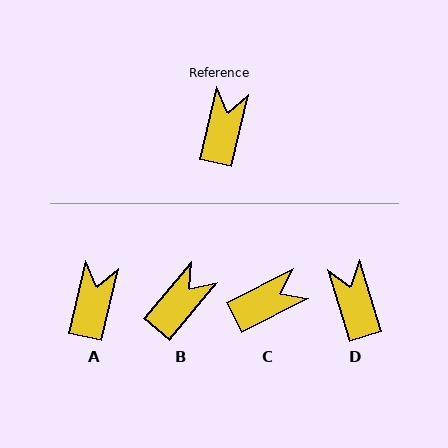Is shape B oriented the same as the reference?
No, it is off by about 26 degrees.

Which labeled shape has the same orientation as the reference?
A.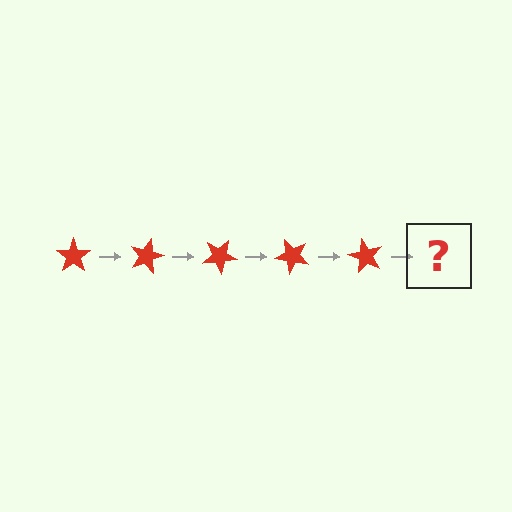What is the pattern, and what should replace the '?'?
The pattern is that the star rotates 15 degrees each step. The '?' should be a red star rotated 75 degrees.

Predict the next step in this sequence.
The next step is a red star rotated 75 degrees.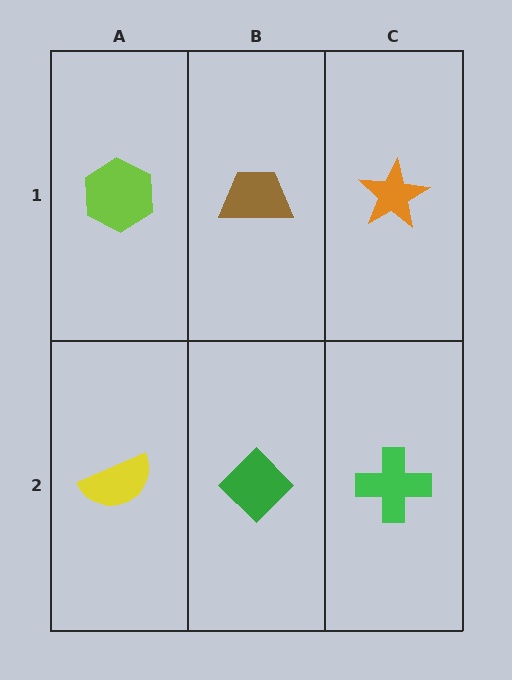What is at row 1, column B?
A brown trapezoid.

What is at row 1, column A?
A lime hexagon.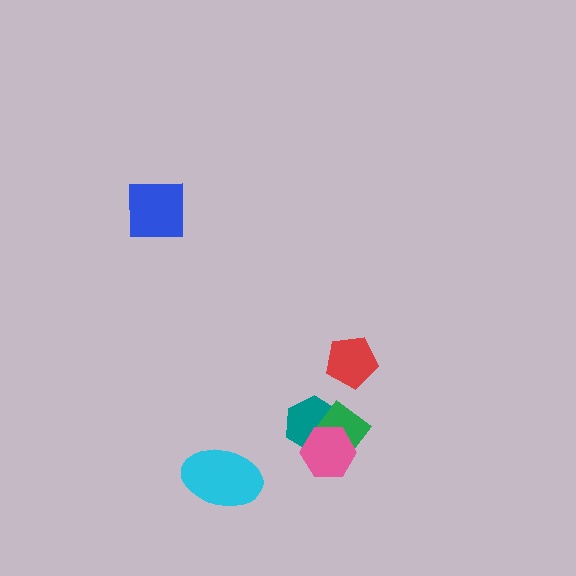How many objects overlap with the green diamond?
2 objects overlap with the green diamond.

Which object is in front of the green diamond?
The pink hexagon is in front of the green diamond.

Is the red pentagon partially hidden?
No, no other shape covers it.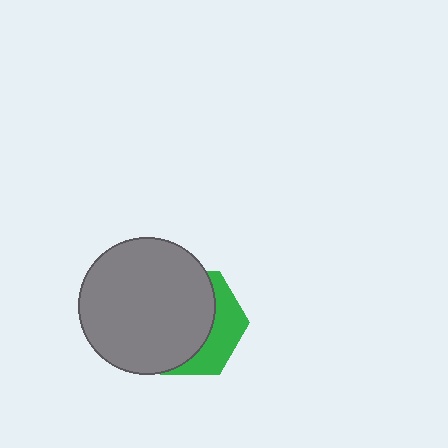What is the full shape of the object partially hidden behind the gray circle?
The partially hidden object is a green hexagon.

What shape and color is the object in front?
The object in front is a gray circle.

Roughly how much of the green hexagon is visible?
A small part of it is visible (roughly 33%).